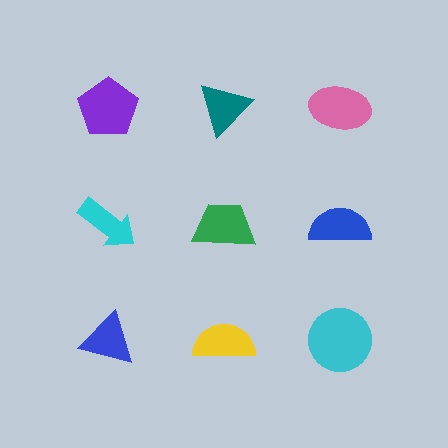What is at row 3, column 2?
A yellow semicircle.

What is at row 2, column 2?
A green trapezoid.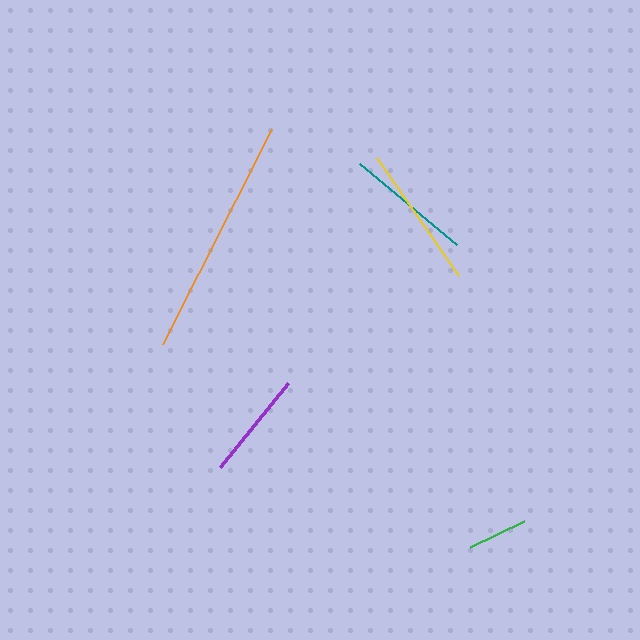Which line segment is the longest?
The orange line is the longest at approximately 241 pixels.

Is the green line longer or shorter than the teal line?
The teal line is longer than the green line.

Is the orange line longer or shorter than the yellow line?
The orange line is longer than the yellow line.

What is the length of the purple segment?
The purple segment is approximately 108 pixels long.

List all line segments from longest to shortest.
From longest to shortest: orange, yellow, teal, purple, green.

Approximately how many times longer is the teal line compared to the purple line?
The teal line is approximately 1.2 times the length of the purple line.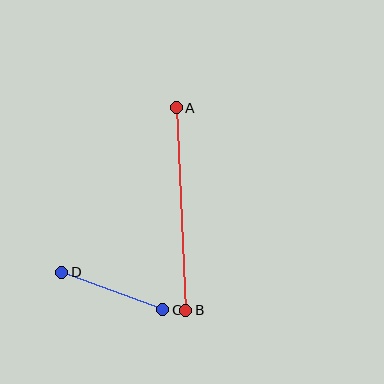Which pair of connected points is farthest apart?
Points A and B are farthest apart.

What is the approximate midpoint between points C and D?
The midpoint is at approximately (112, 291) pixels.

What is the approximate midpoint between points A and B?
The midpoint is at approximately (181, 209) pixels.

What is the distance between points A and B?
The distance is approximately 203 pixels.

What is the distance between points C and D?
The distance is approximately 108 pixels.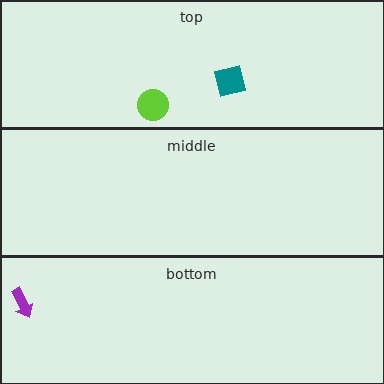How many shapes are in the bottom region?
1.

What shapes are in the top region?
The teal square, the lime circle.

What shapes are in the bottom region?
The purple arrow.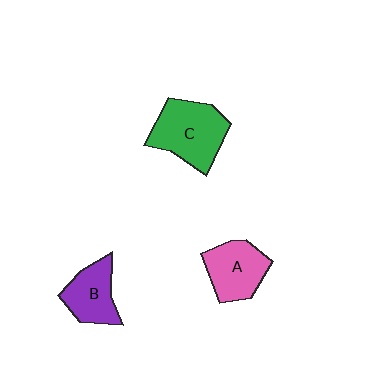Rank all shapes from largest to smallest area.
From largest to smallest: C (green), A (pink), B (purple).